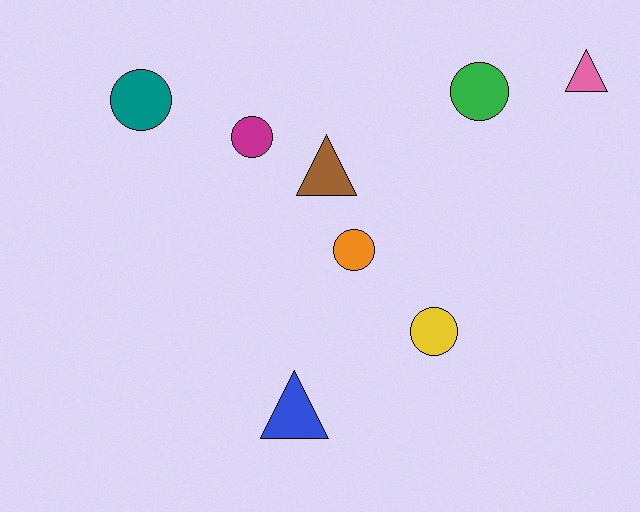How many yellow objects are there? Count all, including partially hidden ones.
There is 1 yellow object.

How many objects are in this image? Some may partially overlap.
There are 8 objects.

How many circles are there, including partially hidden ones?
There are 5 circles.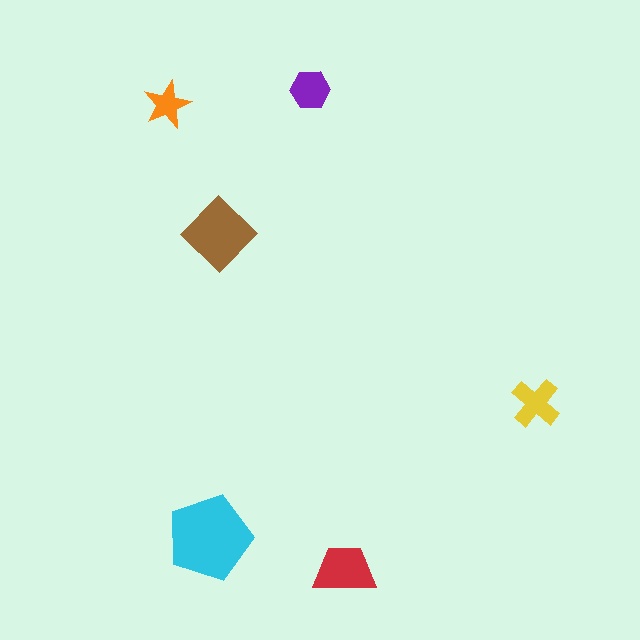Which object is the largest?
The cyan pentagon.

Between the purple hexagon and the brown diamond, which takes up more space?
The brown diamond.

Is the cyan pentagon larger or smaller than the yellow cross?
Larger.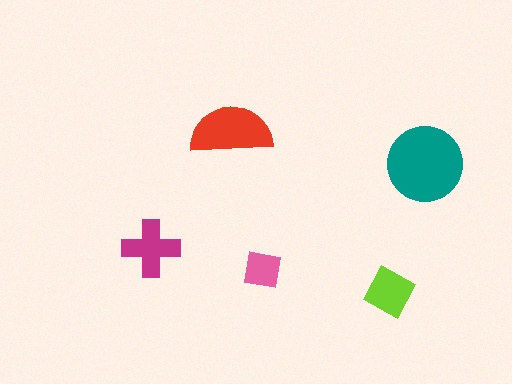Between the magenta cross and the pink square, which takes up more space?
The magenta cross.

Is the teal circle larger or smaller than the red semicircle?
Larger.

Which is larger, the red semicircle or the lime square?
The red semicircle.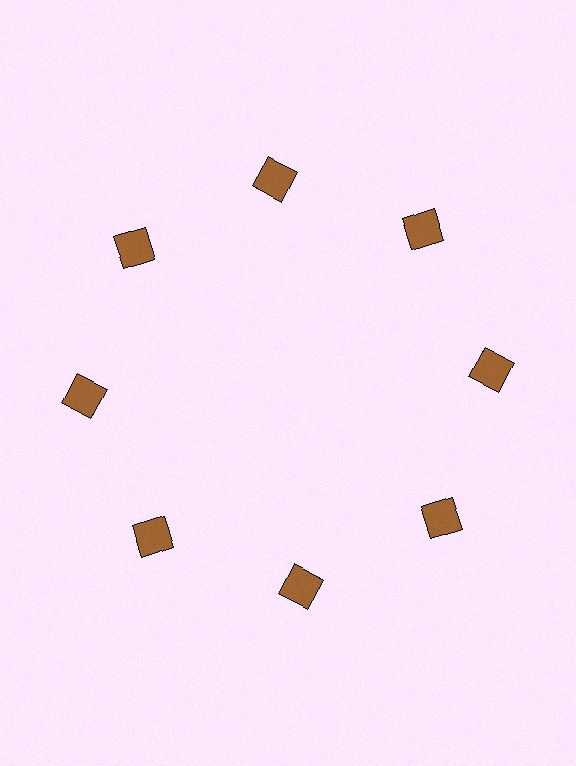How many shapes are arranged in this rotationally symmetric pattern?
There are 8 shapes, arranged in 8 groups of 1.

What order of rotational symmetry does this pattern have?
This pattern has 8-fold rotational symmetry.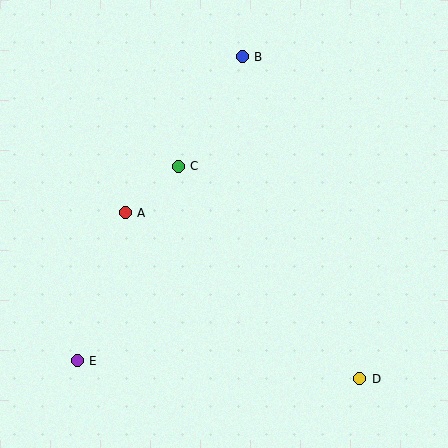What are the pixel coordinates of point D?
Point D is at (360, 379).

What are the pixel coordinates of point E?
Point E is at (77, 361).